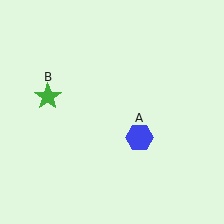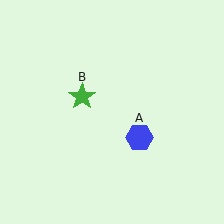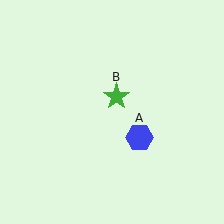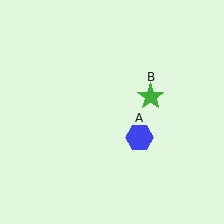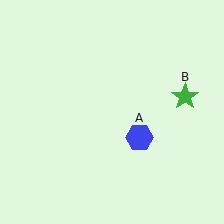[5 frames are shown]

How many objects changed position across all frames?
1 object changed position: green star (object B).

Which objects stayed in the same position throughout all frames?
Blue hexagon (object A) remained stationary.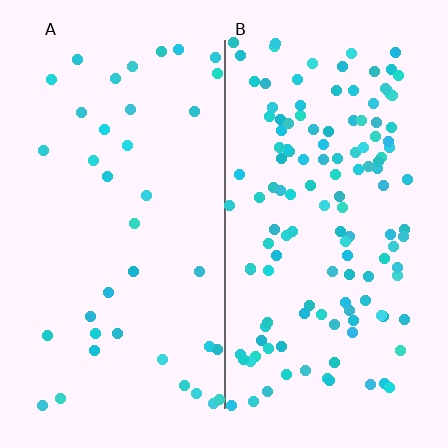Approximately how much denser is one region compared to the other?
Approximately 3.5× — region B over region A.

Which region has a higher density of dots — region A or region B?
B (the right).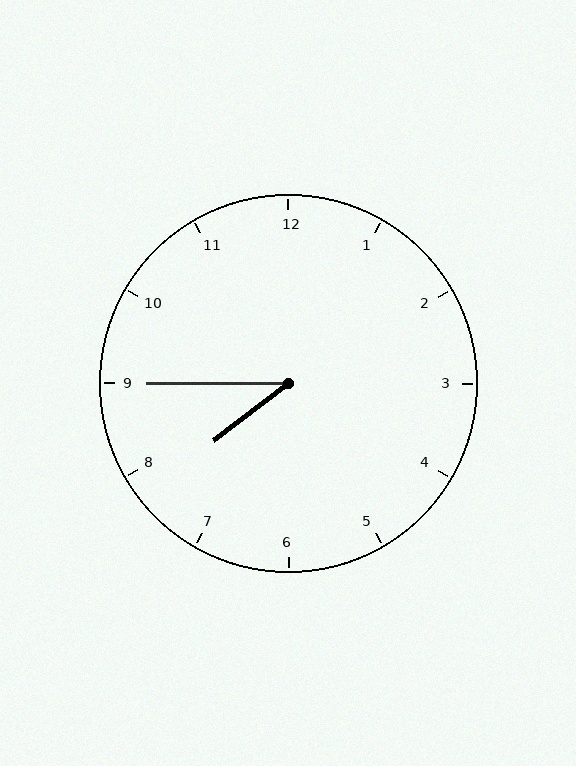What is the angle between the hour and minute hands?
Approximately 38 degrees.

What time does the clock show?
7:45.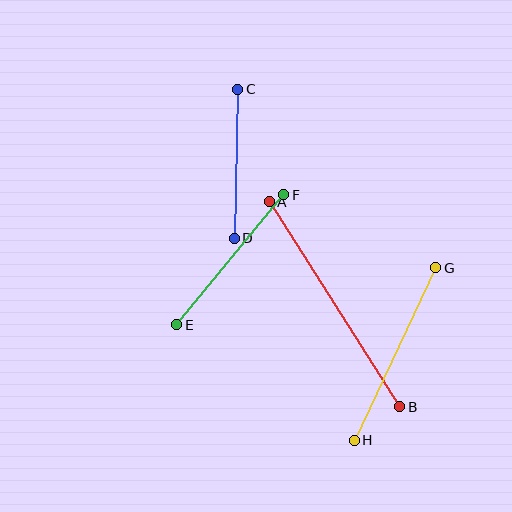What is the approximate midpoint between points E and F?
The midpoint is at approximately (230, 260) pixels.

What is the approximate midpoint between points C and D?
The midpoint is at approximately (236, 164) pixels.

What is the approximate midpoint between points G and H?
The midpoint is at approximately (395, 354) pixels.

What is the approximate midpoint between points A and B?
The midpoint is at approximately (334, 304) pixels.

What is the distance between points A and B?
The distance is approximately 243 pixels.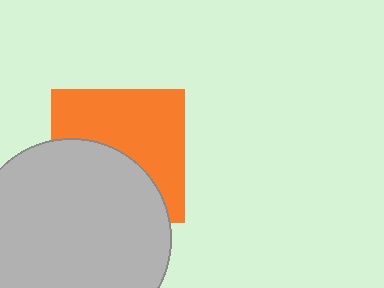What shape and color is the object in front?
The object in front is a light gray circle.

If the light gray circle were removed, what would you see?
You would see the complete orange square.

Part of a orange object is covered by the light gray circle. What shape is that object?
It is a square.